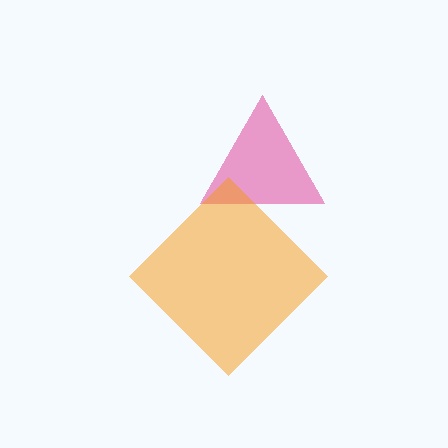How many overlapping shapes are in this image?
There are 2 overlapping shapes in the image.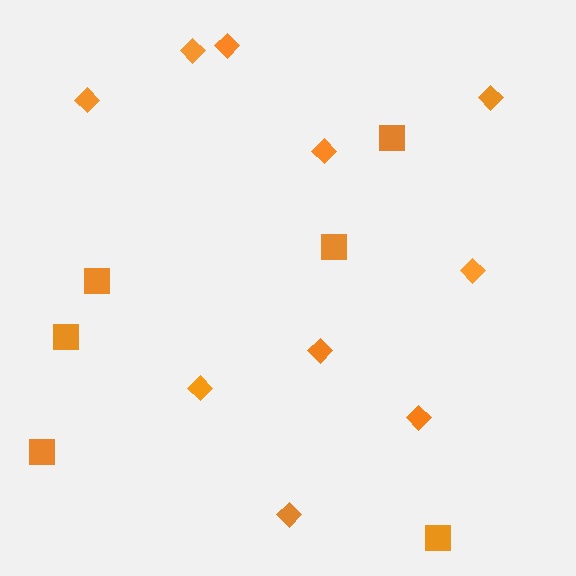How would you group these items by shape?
There are 2 groups: one group of squares (6) and one group of diamonds (10).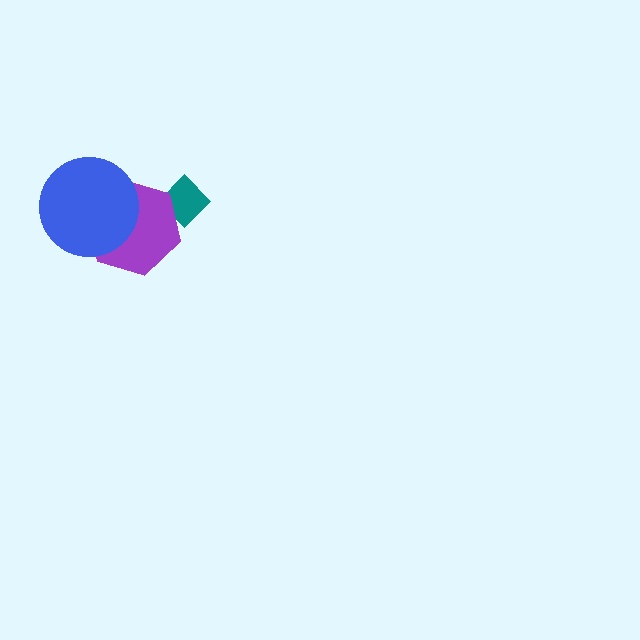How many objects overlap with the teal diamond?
1 object overlaps with the teal diamond.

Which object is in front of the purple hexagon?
The blue circle is in front of the purple hexagon.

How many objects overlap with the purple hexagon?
2 objects overlap with the purple hexagon.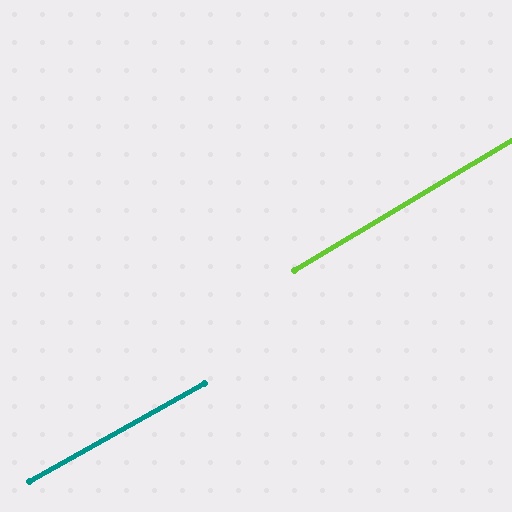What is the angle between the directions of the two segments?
Approximately 2 degrees.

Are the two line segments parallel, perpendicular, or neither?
Parallel — their directions differ by only 1.7°.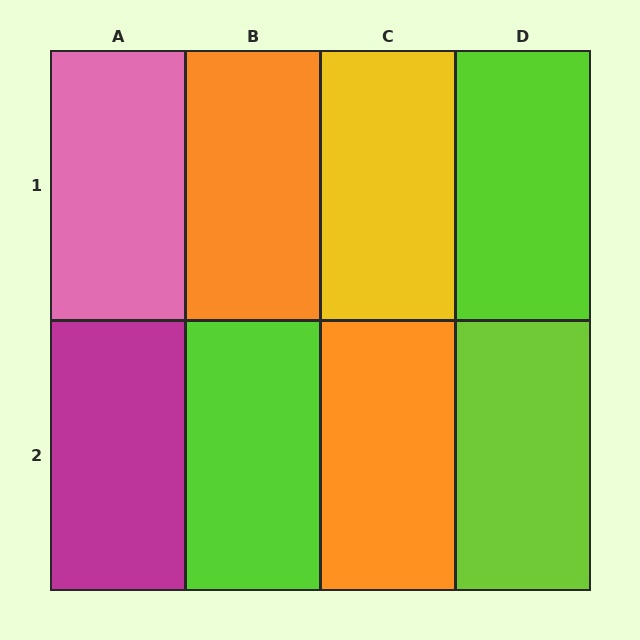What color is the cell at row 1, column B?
Orange.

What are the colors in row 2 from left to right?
Magenta, lime, orange, lime.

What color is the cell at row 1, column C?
Yellow.